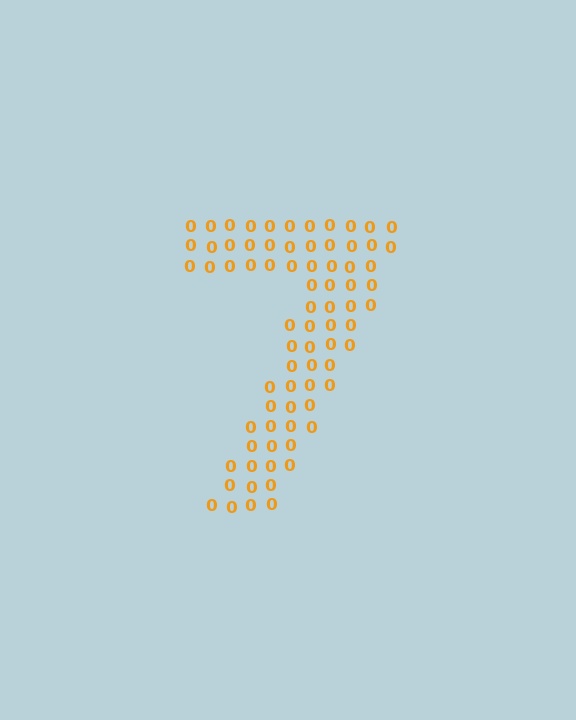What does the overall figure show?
The overall figure shows the digit 7.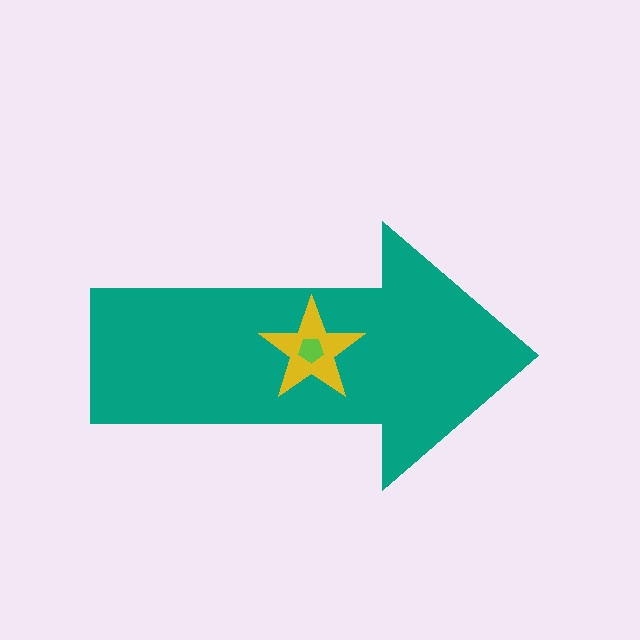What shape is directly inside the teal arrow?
The yellow star.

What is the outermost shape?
The teal arrow.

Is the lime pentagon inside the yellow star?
Yes.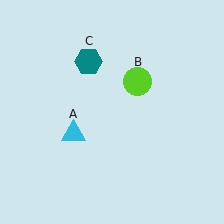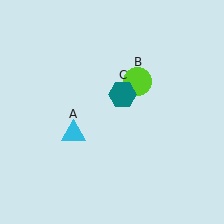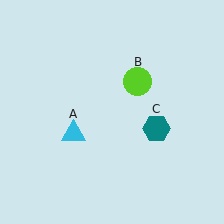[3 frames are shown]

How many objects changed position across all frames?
1 object changed position: teal hexagon (object C).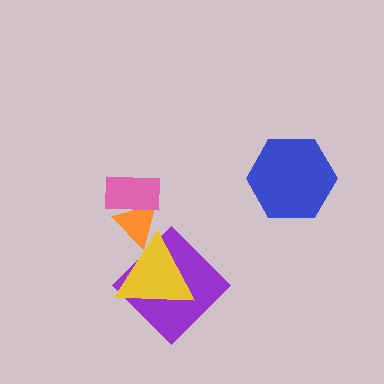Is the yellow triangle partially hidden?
No, no other shape covers it.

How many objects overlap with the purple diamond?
1 object overlaps with the purple diamond.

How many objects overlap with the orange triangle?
2 objects overlap with the orange triangle.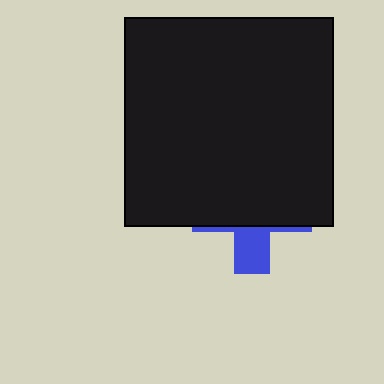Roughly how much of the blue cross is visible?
A small part of it is visible (roughly 27%).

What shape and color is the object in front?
The object in front is a black square.